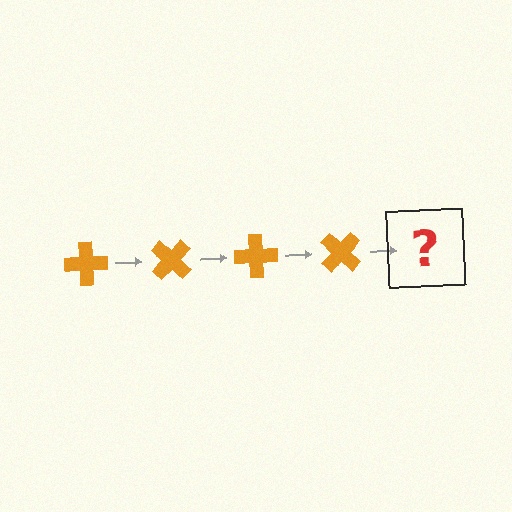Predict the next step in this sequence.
The next step is an orange cross rotated 180 degrees.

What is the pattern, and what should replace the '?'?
The pattern is that the cross rotates 45 degrees each step. The '?' should be an orange cross rotated 180 degrees.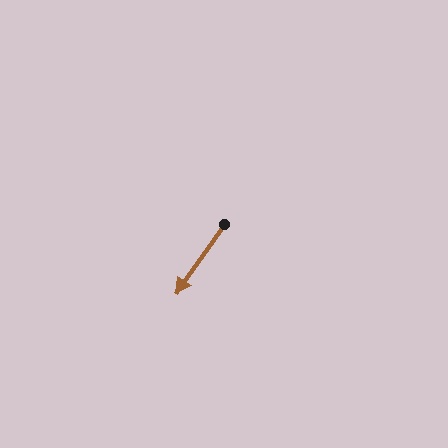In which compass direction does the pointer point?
Southwest.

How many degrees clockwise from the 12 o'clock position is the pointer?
Approximately 215 degrees.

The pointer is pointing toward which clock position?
Roughly 7 o'clock.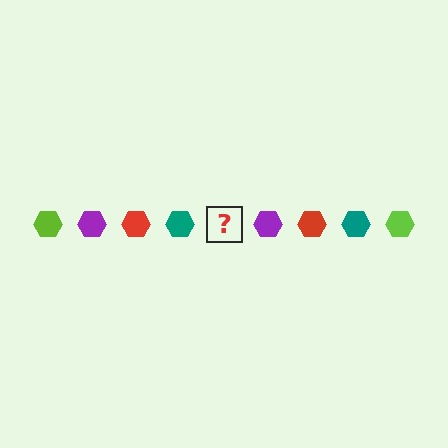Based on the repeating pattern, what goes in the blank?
The blank should be a lime hexagon.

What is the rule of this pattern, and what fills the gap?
The rule is that the pattern cycles through lime, purple, red, teal hexagons. The gap should be filled with a lime hexagon.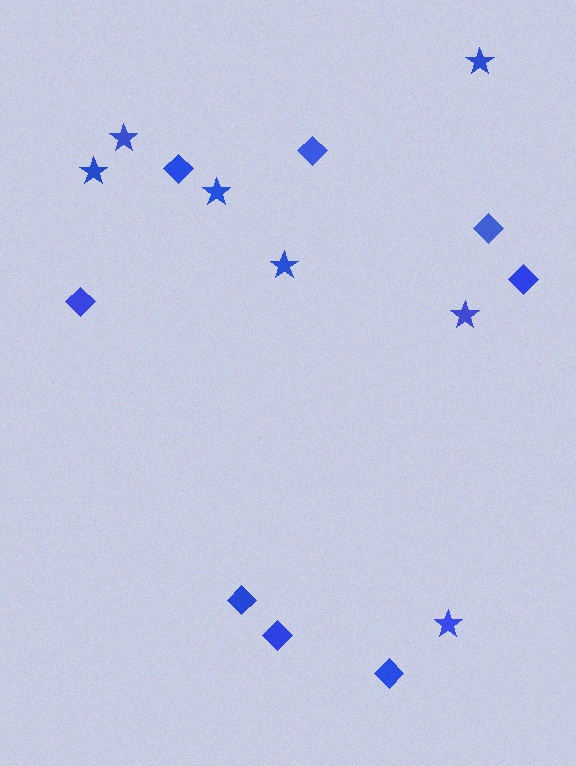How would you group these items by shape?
There are 2 groups: one group of diamonds (8) and one group of stars (7).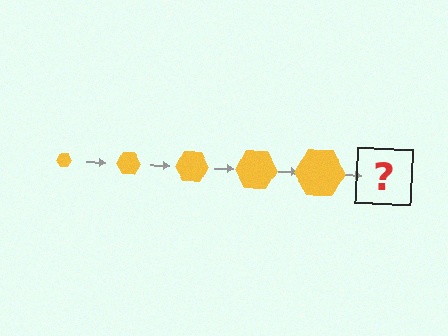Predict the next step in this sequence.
The next step is a yellow hexagon, larger than the previous one.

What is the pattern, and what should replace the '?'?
The pattern is that the hexagon gets progressively larger each step. The '?' should be a yellow hexagon, larger than the previous one.